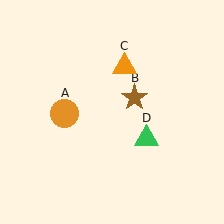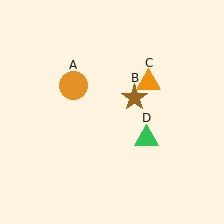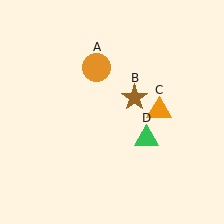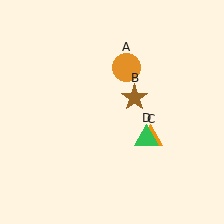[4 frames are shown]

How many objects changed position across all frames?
2 objects changed position: orange circle (object A), orange triangle (object C).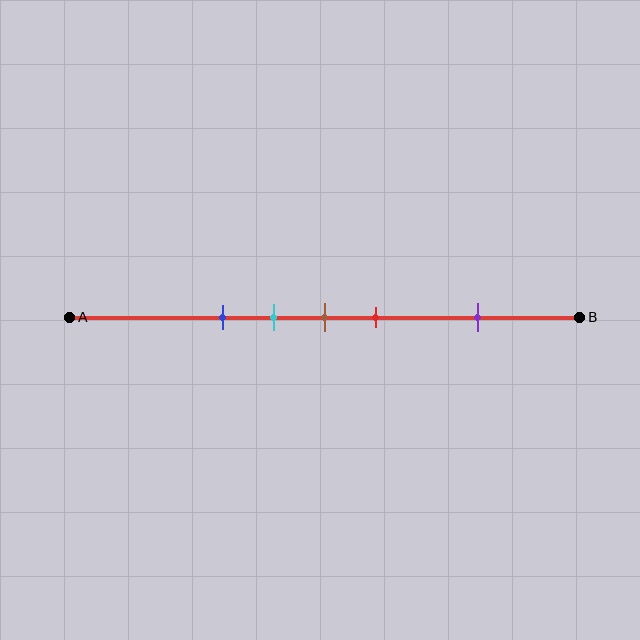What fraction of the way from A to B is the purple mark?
The purple mark is approximately 80% (0.8) of the way from A to B.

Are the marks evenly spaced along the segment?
No, the marks are not evenly spaced.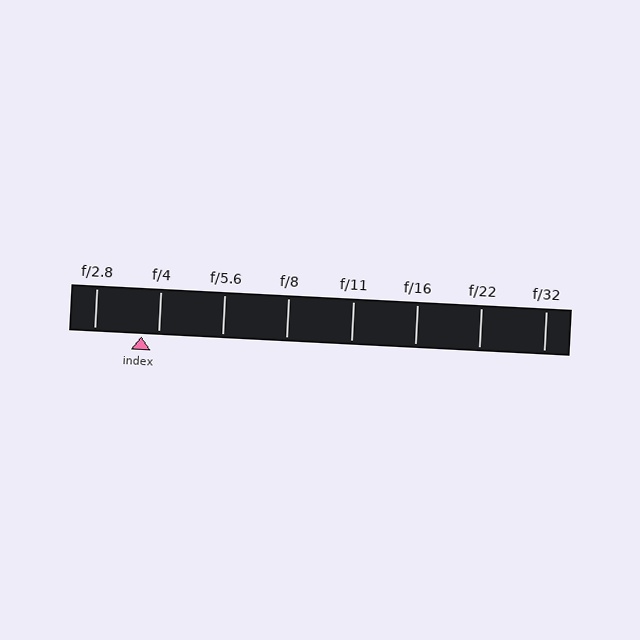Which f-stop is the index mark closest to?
The index mark is closest to f/4.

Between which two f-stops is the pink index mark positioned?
The index mark is between f/2.8 and f/4.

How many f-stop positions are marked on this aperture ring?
There are 8 f-stop positions marked.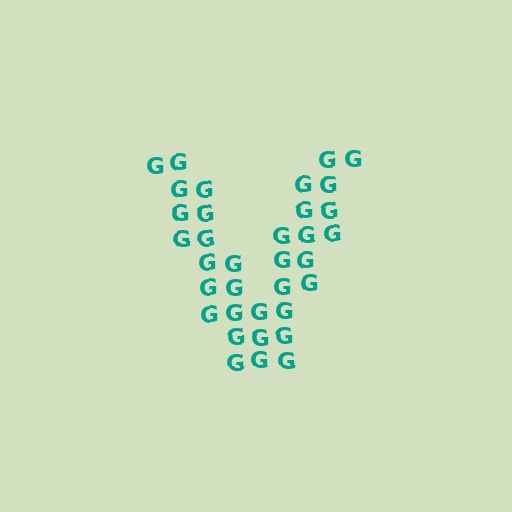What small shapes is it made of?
It is made of small letter G's.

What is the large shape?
The large shape is the letter V.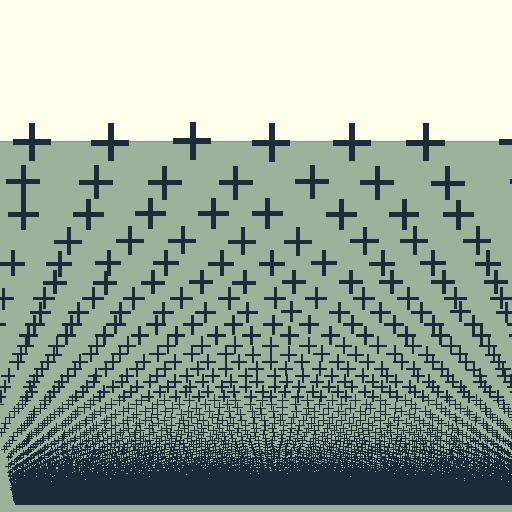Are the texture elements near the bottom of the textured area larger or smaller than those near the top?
Smaller. The gradient is inverted — elements near the bottom are smaller and denser.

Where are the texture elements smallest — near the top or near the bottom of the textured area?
Near the bottom.